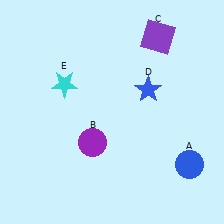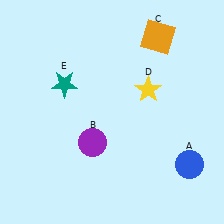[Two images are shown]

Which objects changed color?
C changed from purple to orange. D changed from blue to yellow. E changed from cyan to teal.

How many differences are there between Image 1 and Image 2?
There are 3 differences between the two images.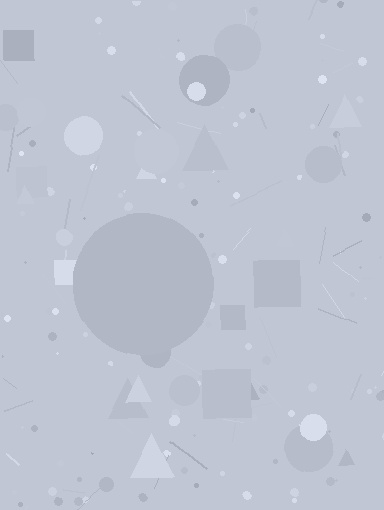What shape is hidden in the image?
A circle is hidden in the image.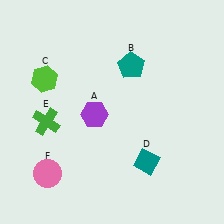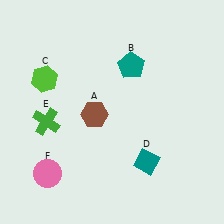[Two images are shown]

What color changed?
The hexagon (A) changed from purple in Image 1 to brown in Image 2.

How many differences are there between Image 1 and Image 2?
There is 1 difference between the two images.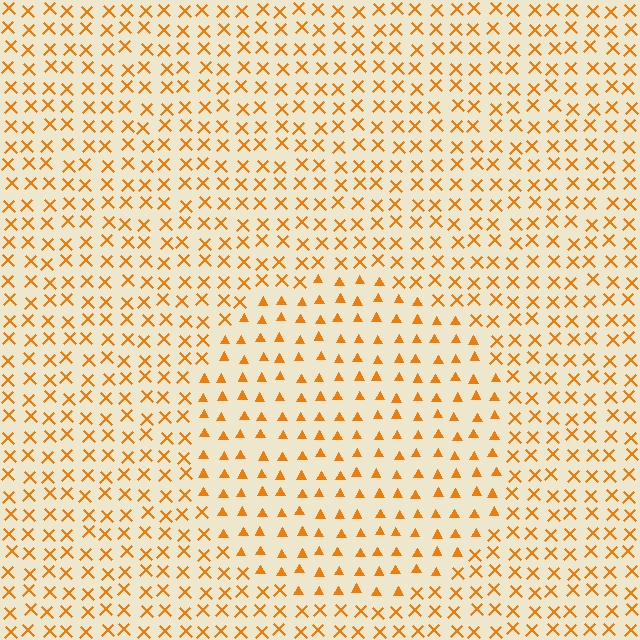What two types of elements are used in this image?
The image uses triangles inside the circle region and X marks outside it.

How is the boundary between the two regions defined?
The boundary is defined by a change in element shape: triangles inside vs. X marks outside. All elements share the same color and spacing.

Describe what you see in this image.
The image is filled with small orange elements arranged in a uniform grid. A circle-shaped region contains triangles, while the surrounding area contains X marks. The boundary is defined purely by the change in element shape.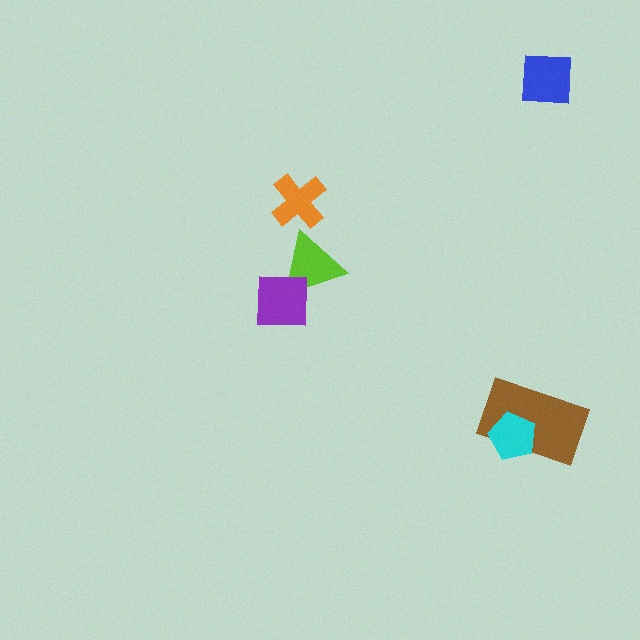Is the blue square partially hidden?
No, no other shape covers it.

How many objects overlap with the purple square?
1 object overlaps with the purple square.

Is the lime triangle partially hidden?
Yes, it is partially covered by another shape.